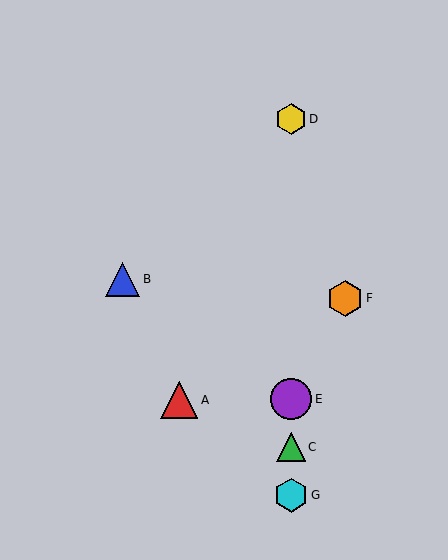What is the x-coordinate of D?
Object D is at x≈291.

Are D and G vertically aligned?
Yes, both are at x≈291.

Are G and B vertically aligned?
No, G is at x≈291 and B is at x≈123.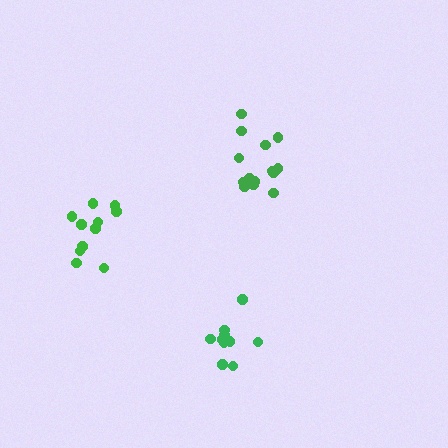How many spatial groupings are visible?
There are 3 spatial groupings.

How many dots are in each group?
Group 1: 11 dots, Group 2: 14 dots, Group 3: 11 dots (36 total).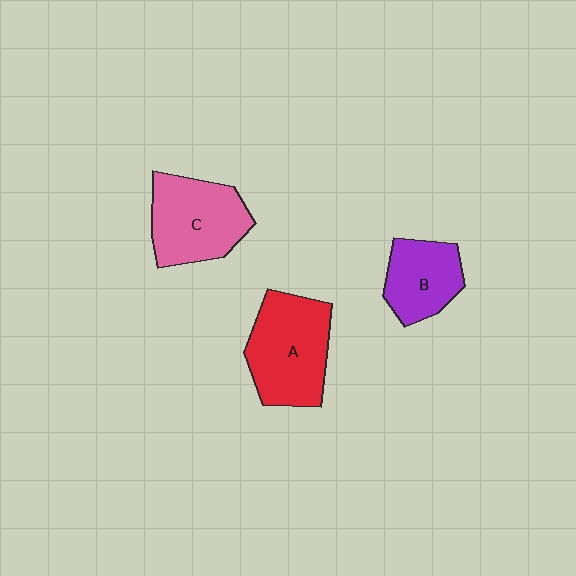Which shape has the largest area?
Shape A (red).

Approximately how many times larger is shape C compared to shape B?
Approximately 1.4 times.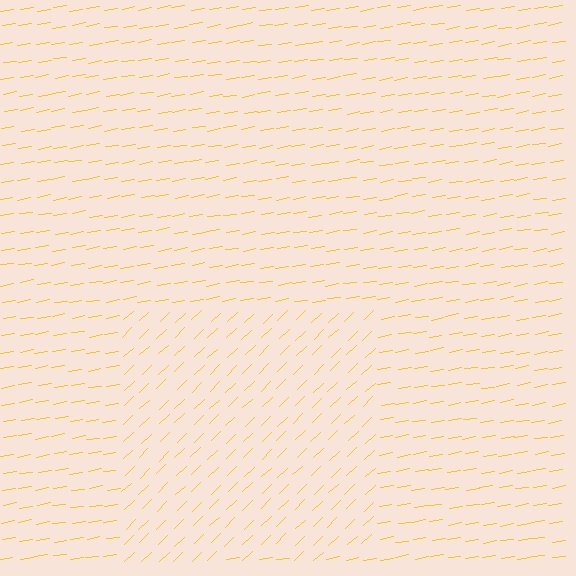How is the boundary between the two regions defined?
The boundary is defined purely by a change in line orientation (approximately 34 degrees difference). All lines are the same color and thickness.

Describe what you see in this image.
The image is filled with small yellow line segments. A rectangle region in the image has lines oriented differently from the surrounding lines, creating a visible texture boundary.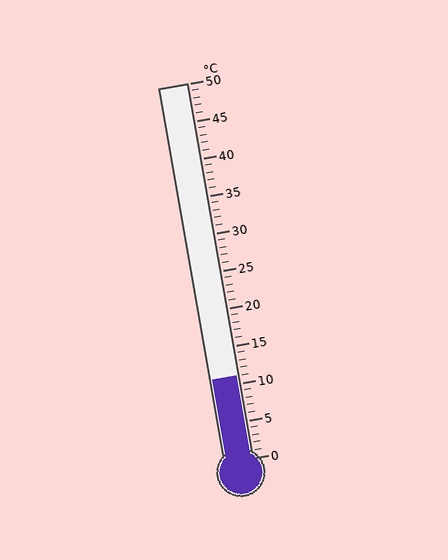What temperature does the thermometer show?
The thermometer shows approximately 11°C.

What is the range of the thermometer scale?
The thermometer scale ranges from 0°C to 50°C.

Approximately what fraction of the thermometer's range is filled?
The thermometer is filled to approximately 20% of its range.